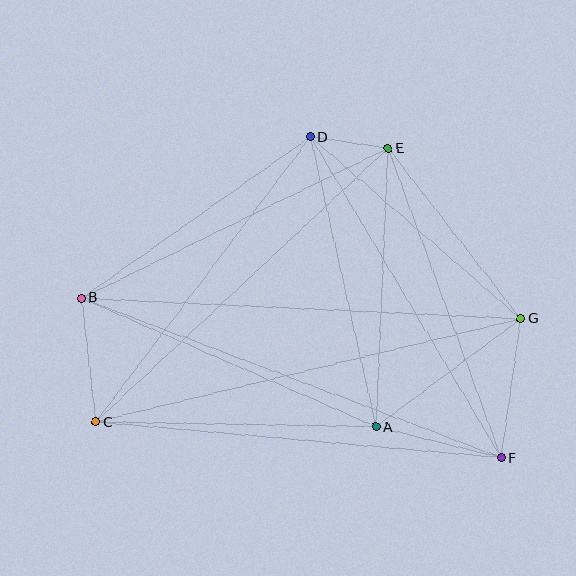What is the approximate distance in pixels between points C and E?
The distance between C and E is approximately 401 pixels.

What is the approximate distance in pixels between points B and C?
The distance between B and C is approximately 125 pixels.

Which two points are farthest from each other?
Points B and F are farthest from each other.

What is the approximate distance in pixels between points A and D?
The distance between A and D is approximately 297 pixels.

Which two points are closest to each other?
Points D and E are closest to each other.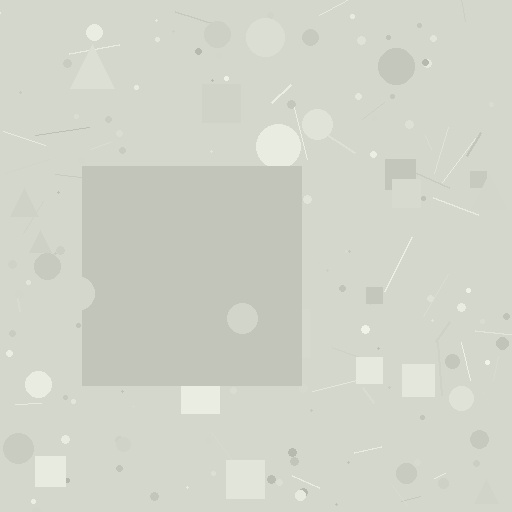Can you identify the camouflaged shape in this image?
The camouflaged shape is a square.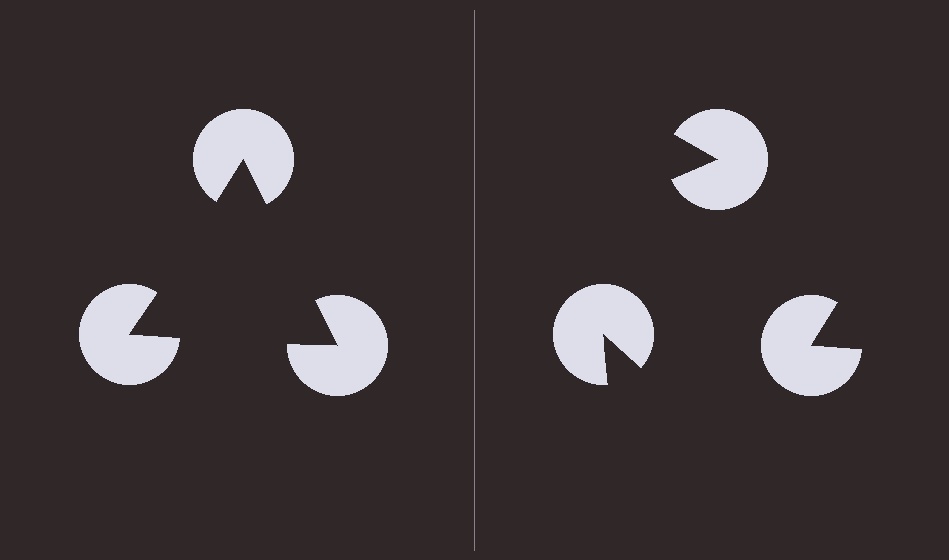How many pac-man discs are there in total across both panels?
6 — 3 on each side.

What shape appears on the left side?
An illusory triangle.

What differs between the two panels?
The pac-man discs are positioned identically on both sides; only the wedge orientations differ. On the left they align to a triangle; on the right they are misaligned.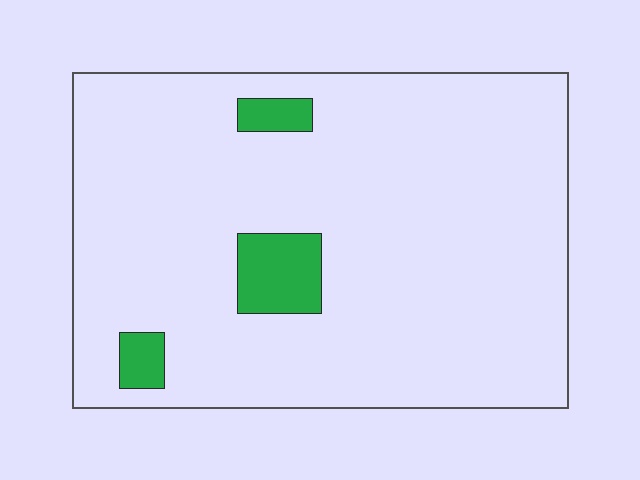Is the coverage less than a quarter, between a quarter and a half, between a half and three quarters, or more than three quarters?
Less than a quarter.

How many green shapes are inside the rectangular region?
3.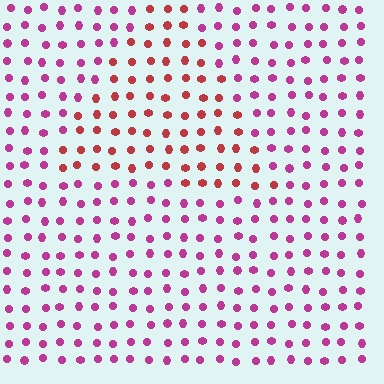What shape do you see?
I see a triangle.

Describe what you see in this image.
The image is filled with small magenta elements in a uniform arrangement. A triangle-shaped region is visible where the elements are tinted to a slightly different hue, forming a subtle color boundary.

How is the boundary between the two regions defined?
The boundary is defined purely by a slight shift in hue (about 39 degrees). Spacing, size, and orientation are identical on both sides.